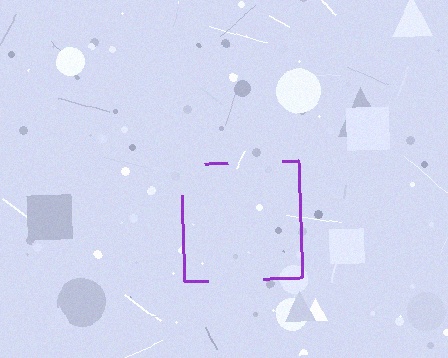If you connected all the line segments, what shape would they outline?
They would outline a square.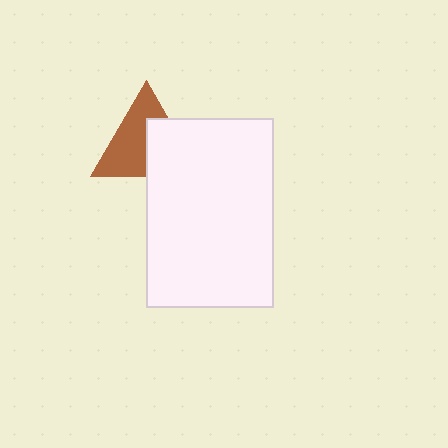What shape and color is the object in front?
The object in front is a white rectangle.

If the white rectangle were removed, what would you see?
You would see the complete brown triangle.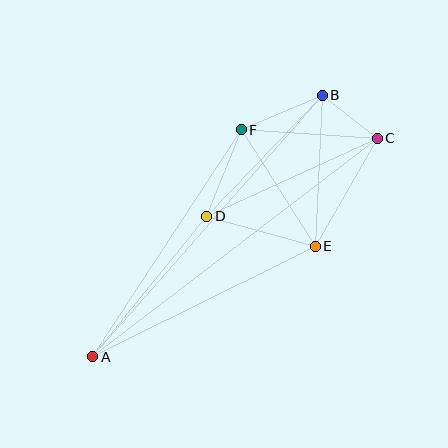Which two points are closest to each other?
Points B and C are closest to each other.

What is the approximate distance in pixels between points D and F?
The distance between D and F is approximately 93 pixels.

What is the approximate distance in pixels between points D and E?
The distance between D and E is approximately 113 pixels.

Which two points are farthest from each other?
Points A and C are farthest from each other.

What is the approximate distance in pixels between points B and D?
The distance between B and D is approximately 167 pixels.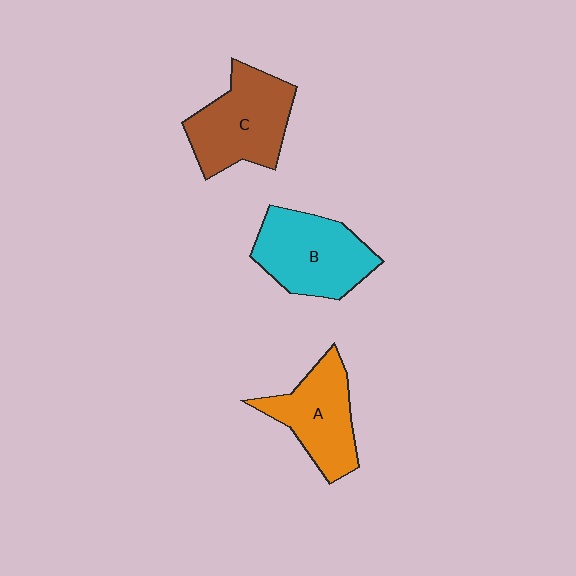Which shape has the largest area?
Shape B (cyan).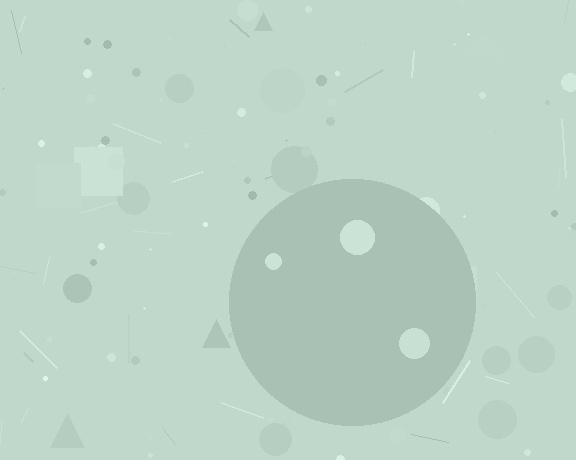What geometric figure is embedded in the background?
A circle is embedded in the background.